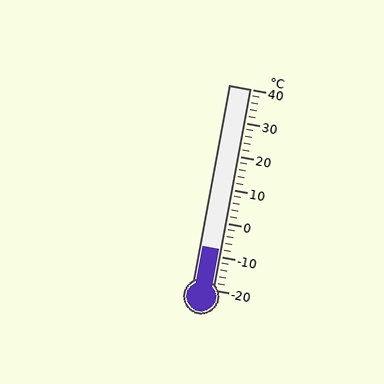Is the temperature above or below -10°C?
The temperature is above -10°C.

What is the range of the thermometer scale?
The thermometer scale ranges from -20°C to 40°C.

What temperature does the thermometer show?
The thermometer shows approximately -8°C.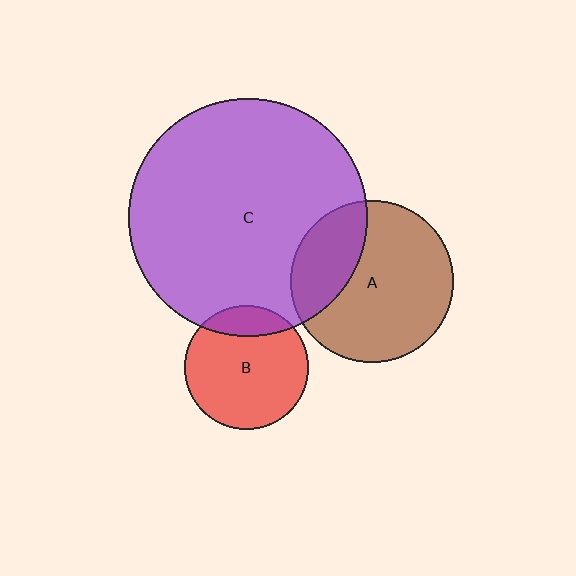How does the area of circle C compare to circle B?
Approximately 3.7 times.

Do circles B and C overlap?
Yes.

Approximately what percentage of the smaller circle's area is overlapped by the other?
Approximately 15%.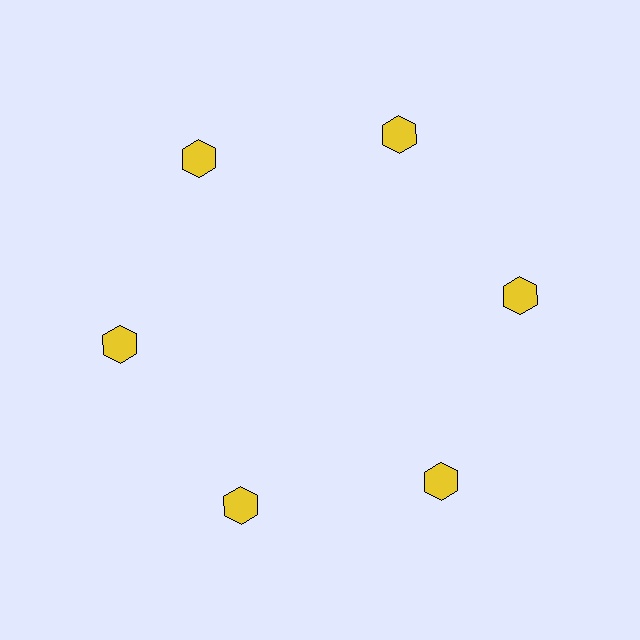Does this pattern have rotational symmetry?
Yes, this pattern has 6-fold rotational symmetry. It looks the same after rotating 60 degrees around the center.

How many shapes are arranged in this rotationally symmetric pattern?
There are 6 shapes, arranged in 6 groups of 1.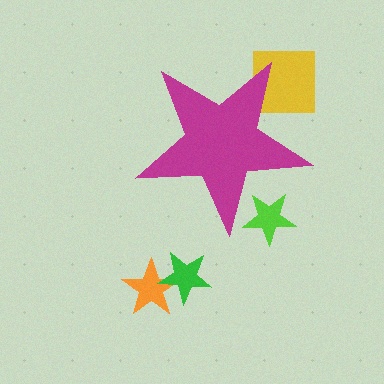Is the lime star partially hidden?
Yes, the lime star is partially hidden behind the magenta star.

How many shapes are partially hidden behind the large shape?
2 shapes are partially hidden.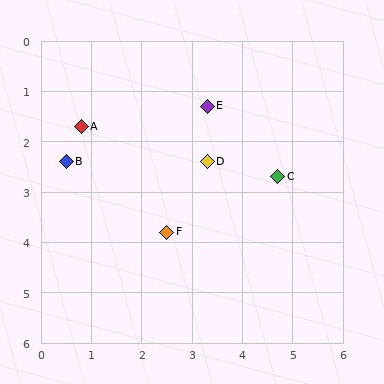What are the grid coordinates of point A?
Point A is at approximately (0.8, 1.7).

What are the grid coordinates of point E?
Point E is at approximately (3.3, 1.3).